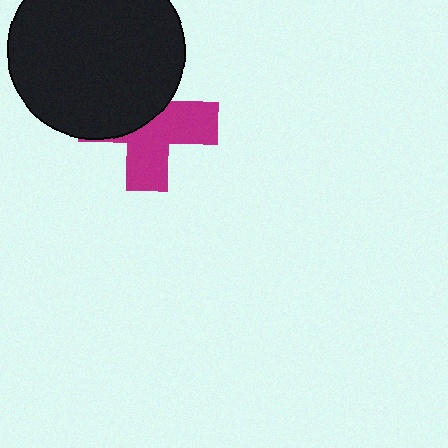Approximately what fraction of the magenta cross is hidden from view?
Roughly 48% of the magenta cross is hidden behind the black circle.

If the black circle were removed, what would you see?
You would see the complete magenta cross.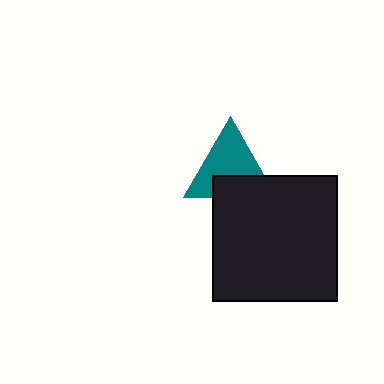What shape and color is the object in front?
The object in front is a black square.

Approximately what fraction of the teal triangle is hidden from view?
Roughly 34% of the teal triangle is hidden behind the black square.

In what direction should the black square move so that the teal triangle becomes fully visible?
The black square should move down. That is the shortest direction to clear the overlap and leave the teal triangle fully visible.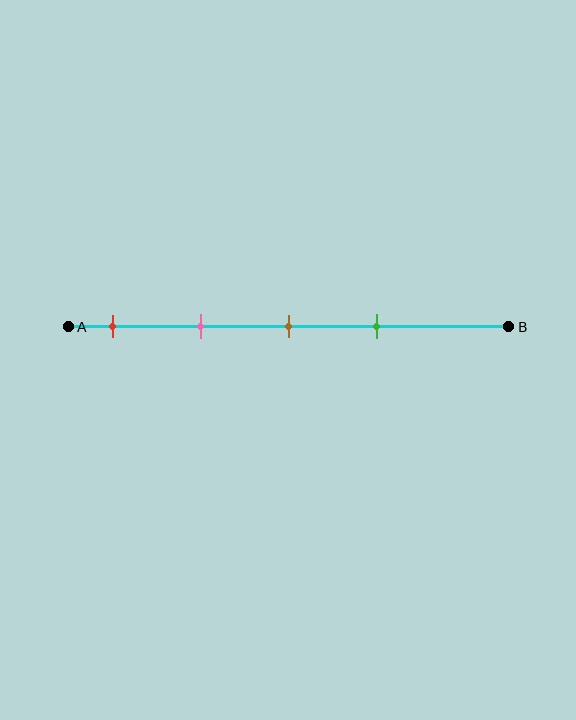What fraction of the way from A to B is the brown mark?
The brown mark is approximately 50% (0.5) of the way from A to B.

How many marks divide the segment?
There are 4 marks dividing the segment.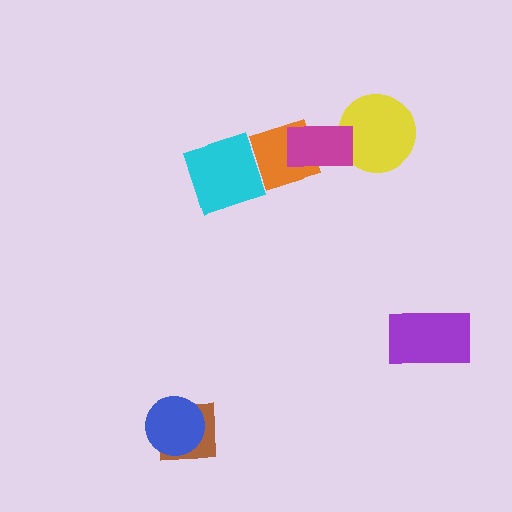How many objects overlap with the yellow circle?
1 object overlaps with the yellow circle.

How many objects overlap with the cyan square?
0 objects overlap with the cyan square.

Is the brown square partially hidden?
Yes, it is partially covered by another shape.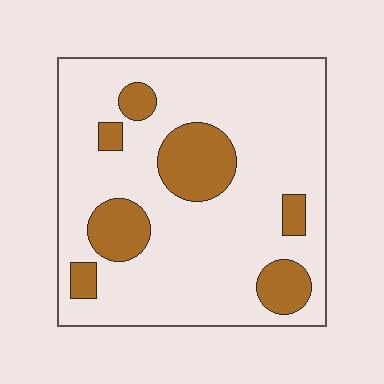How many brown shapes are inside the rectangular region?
7.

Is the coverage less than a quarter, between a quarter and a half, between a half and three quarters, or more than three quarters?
Less than a quarter.